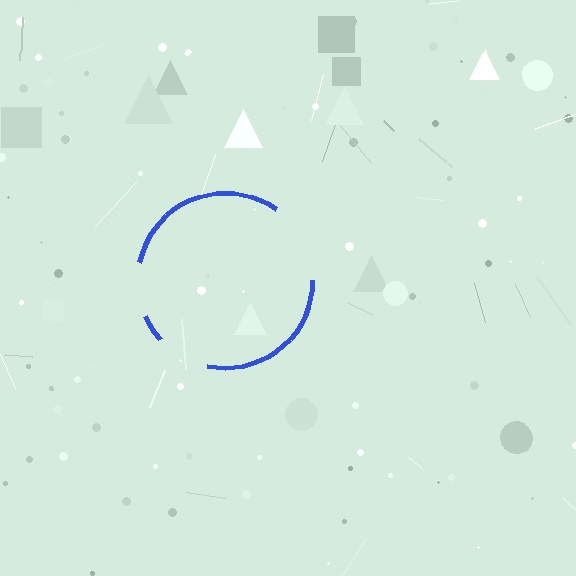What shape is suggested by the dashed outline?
The dashed outline suggests a circle.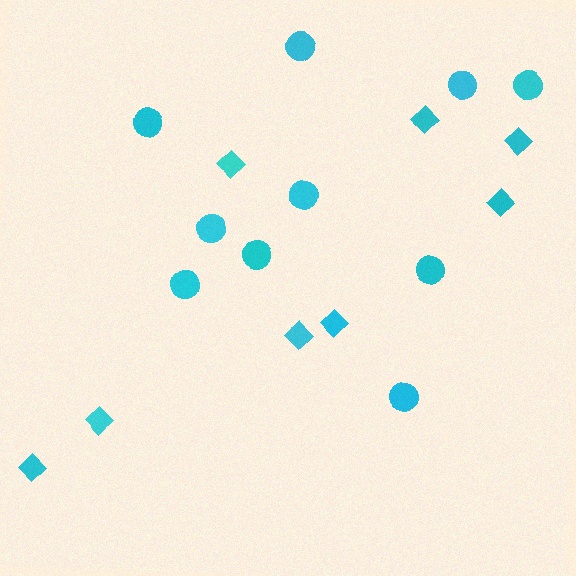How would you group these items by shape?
There are 2 groups: one group of circles (10) and one group of diamonds (8).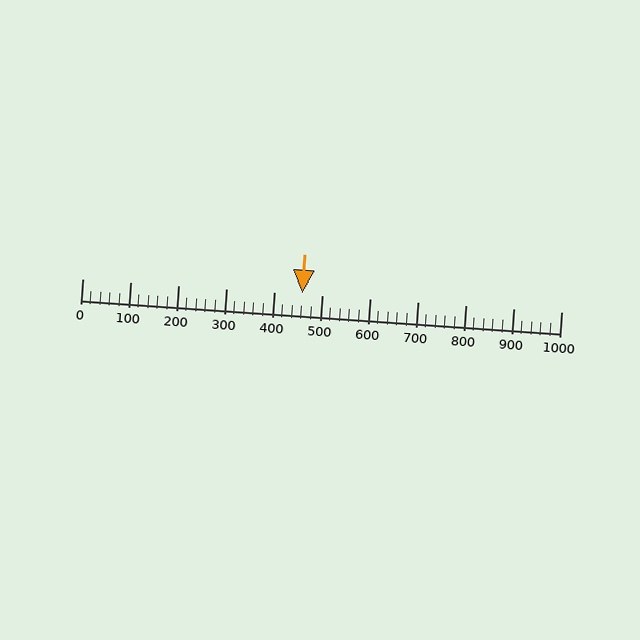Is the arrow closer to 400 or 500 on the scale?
The arrow is closer to 500.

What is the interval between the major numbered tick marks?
The major tick marks are spaced 100 units apart.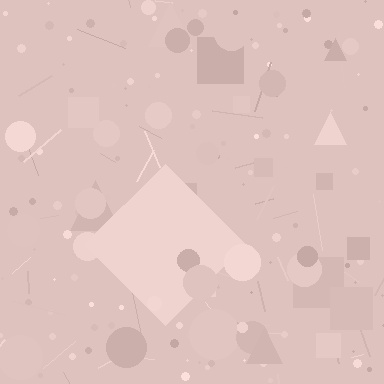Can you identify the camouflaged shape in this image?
The camouflaged shape is a diamond.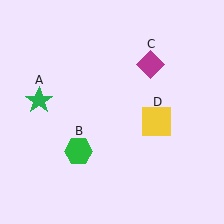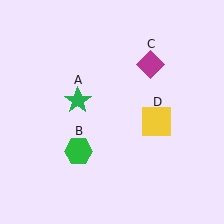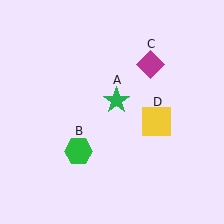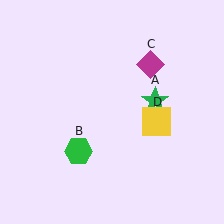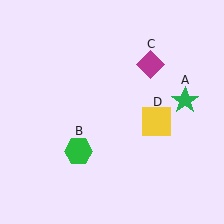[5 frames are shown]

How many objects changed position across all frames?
1 object changed position: green star (object A).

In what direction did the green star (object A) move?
The green star (object A) moved right.